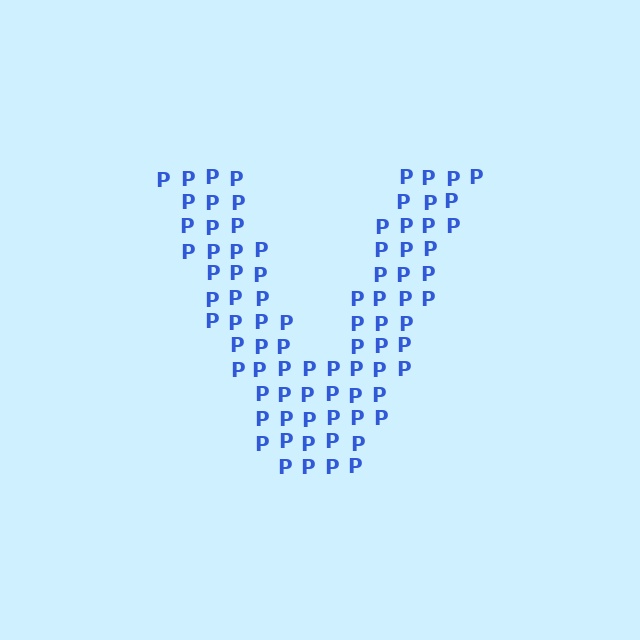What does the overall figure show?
The overall figure shows the letter V.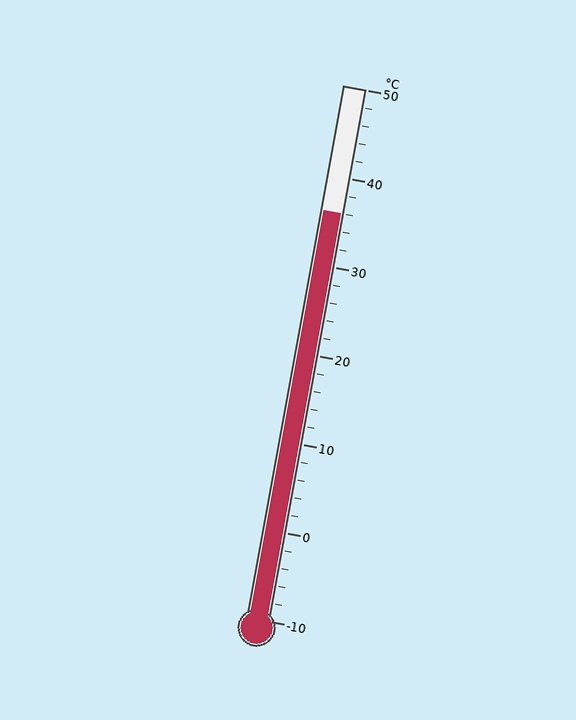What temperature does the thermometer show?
The thermometer shows approximately 36°C.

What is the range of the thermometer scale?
The thermometer scale ranges from -10°C to 50°C.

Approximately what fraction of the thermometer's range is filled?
The thermometer is filled to approximately 75% of its range.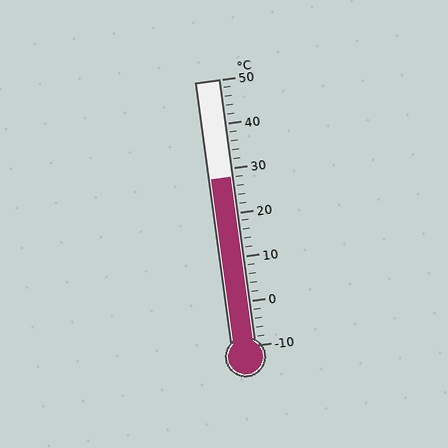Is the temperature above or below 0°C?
The temperature is above 0°C.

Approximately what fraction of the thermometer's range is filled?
The thermometer is filled to approximately 65% of its range.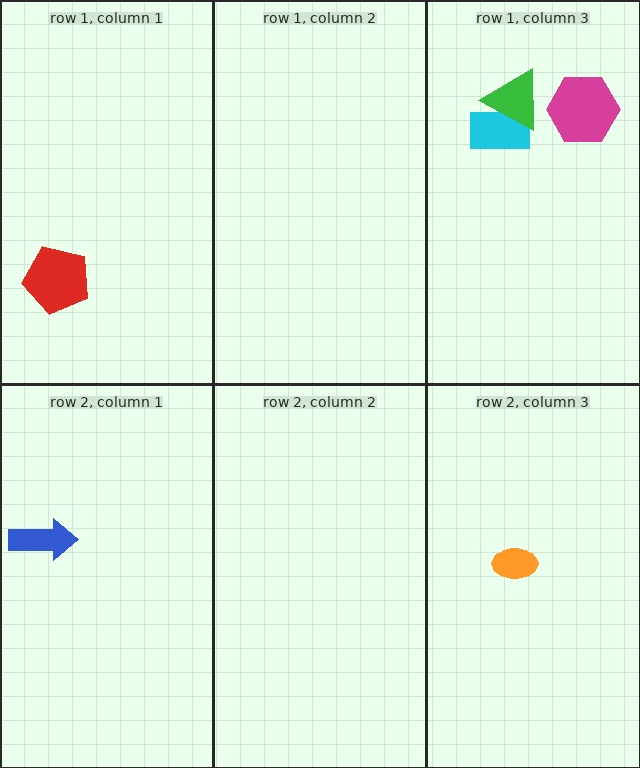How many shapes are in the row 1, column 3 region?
3.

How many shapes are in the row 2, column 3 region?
1.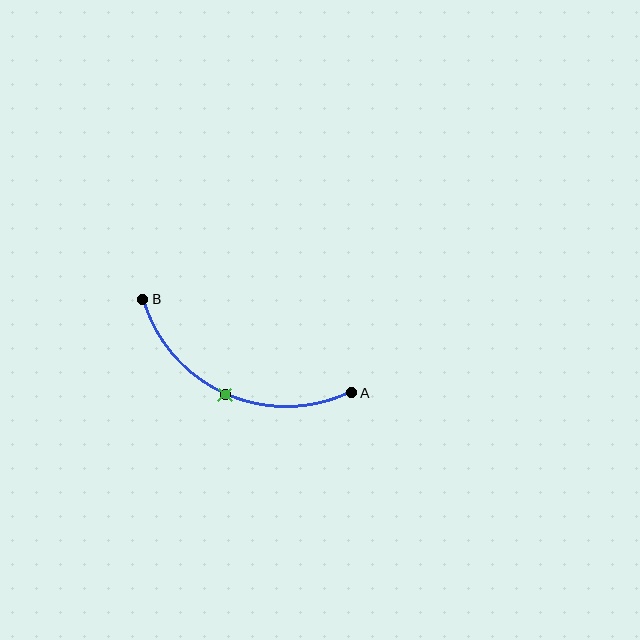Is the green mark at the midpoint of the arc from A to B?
Yes. The green mark lies on the arc at equal arc-length from both A and B — it is the arc midpoint.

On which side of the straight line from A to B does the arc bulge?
The arc bulges below the straight line connecting A and B.